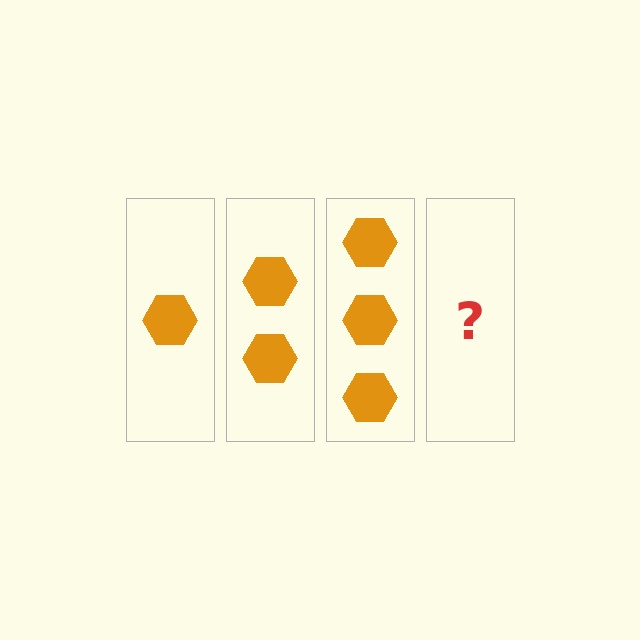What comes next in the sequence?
The next element should be 4 hexagons.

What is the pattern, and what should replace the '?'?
The pattern is that each step adds one more hexagon. The '?' should be 4 hexagons.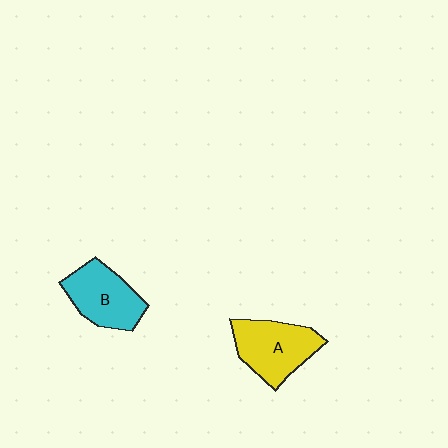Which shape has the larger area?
Shape A (yellow).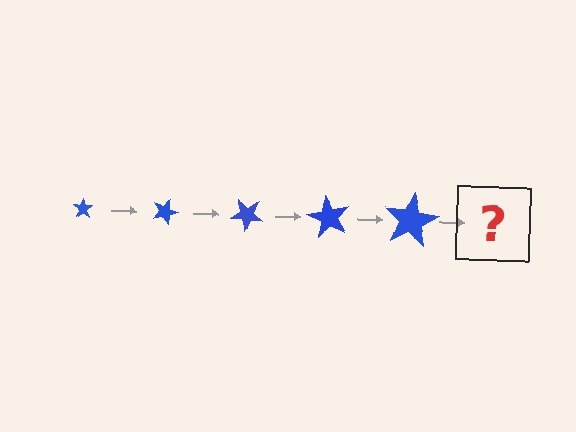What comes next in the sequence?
The next element should be a star, larger than the previous one and rotated 100 degrees from the start.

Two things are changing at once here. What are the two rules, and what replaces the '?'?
The two rules are that the star grows larger each step and it rotates 20 degrees each step. The '?' should be a star, larger than the previous one and rotated 100 degrees from the start.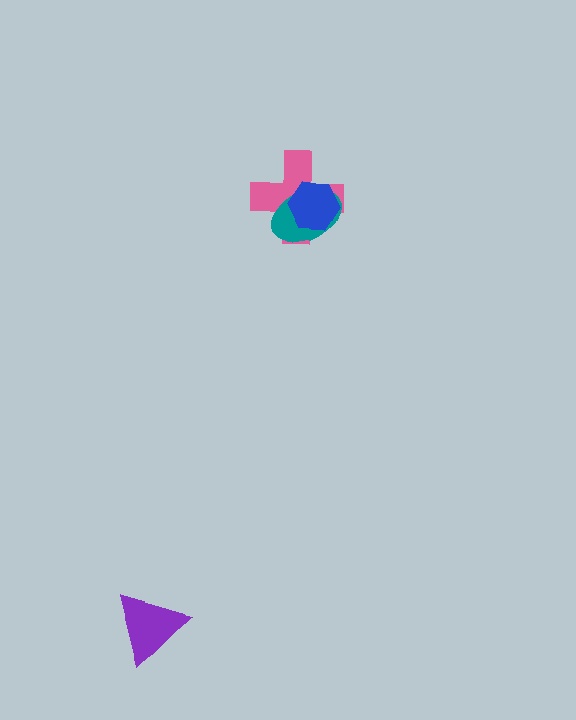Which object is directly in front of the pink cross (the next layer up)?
The teal ellipse is directly in front of the pink cross.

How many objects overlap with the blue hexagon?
2 objects overlap with the blue hexagon.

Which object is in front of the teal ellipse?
The blue hexagon is in front of the teal ellipse.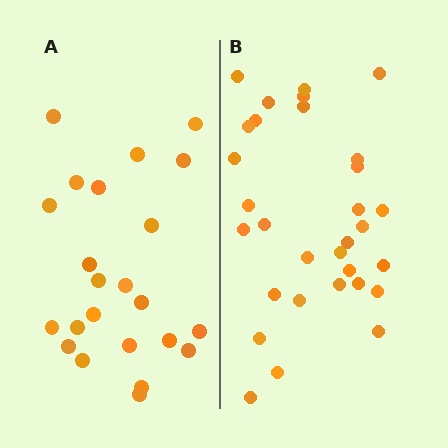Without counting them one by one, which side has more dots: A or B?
Region B (the right region) has more dots.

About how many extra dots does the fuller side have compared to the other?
Region B has roughly 8 or so more dots than region A.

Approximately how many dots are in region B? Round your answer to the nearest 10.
About 30 dots. (The exact count is 31, which rounds to 30.)